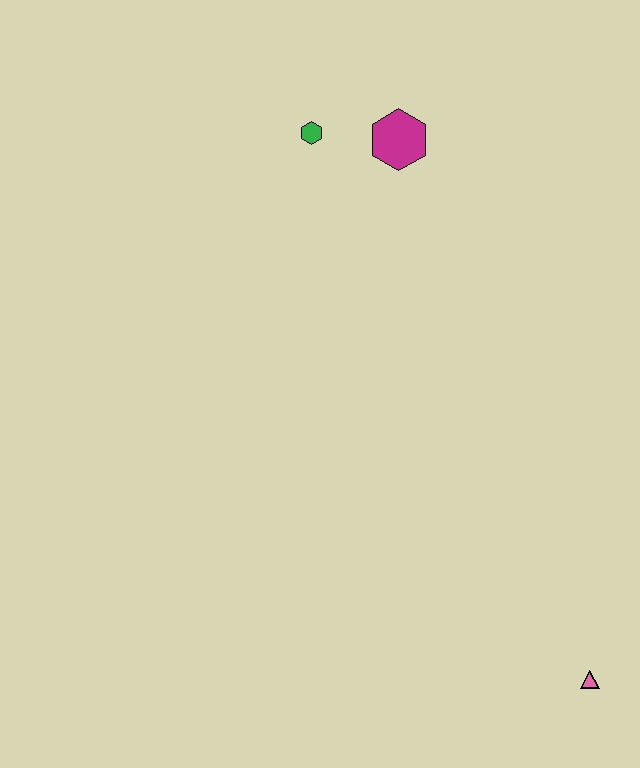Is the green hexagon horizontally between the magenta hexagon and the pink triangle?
No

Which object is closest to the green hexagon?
The magenta hexagon is closest to the green hexagon.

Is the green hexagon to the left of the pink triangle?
Yes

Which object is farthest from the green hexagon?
The pink triangle is farthest from the green hexagon.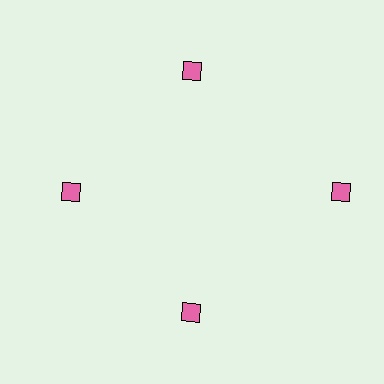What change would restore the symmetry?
The symmetry would be restored by moving it inward, back onto the ring so that all 4 diamonds sit at equal angles and equal distance from the center.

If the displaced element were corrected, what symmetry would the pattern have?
It would have 4-fold rotational symmetry — the pattern would map onto itself every 90 degrees.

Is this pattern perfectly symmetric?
No. The 4 pink diamonds are arranged in a ring, but one element near the 3 o'clock position is pushed outward from the center, breaking the 4-fold rotational symmetry.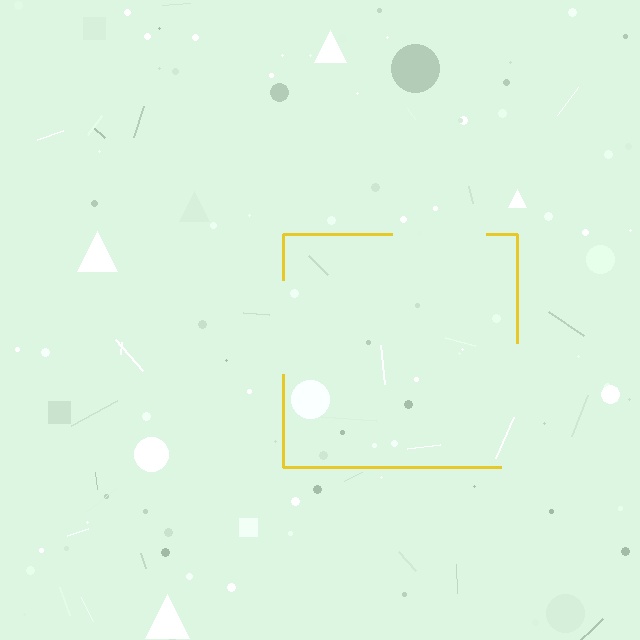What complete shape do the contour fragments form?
The contour fragments form a square.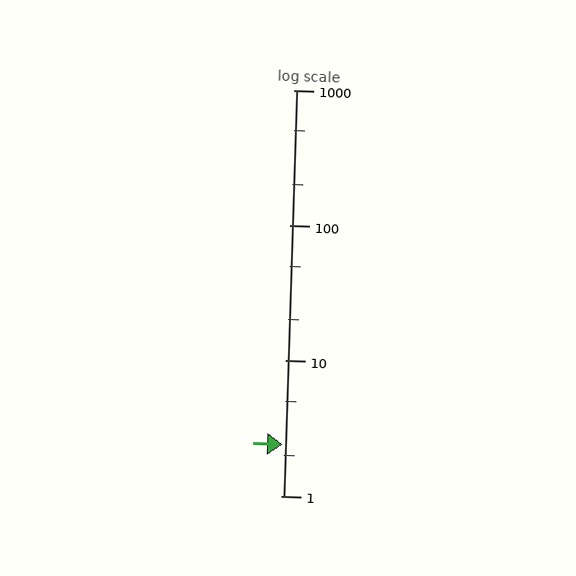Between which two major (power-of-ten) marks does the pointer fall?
The pointer is between 1 and 10.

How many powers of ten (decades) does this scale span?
The scale spans 3 decades, from 1 to 1000.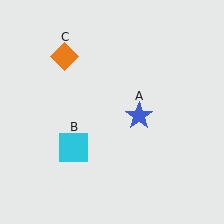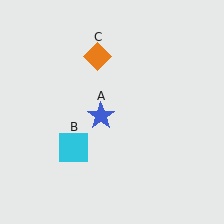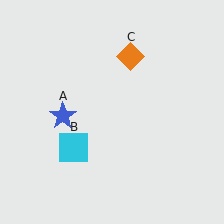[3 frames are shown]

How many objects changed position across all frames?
2 objects changed position: blue star (object A), orange diamond (object C).